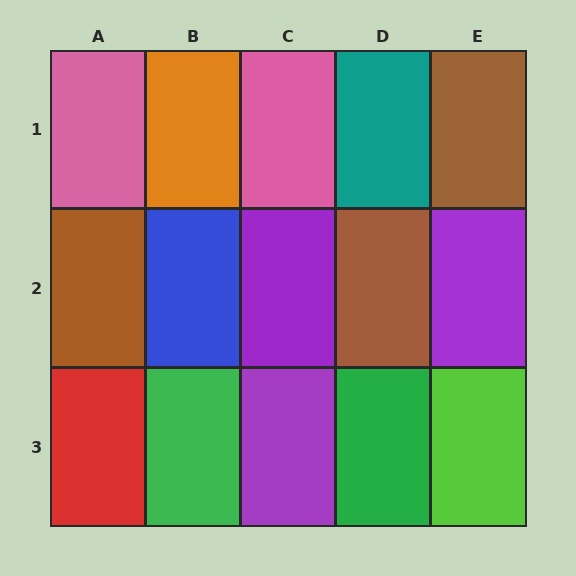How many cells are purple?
3 cells are purple.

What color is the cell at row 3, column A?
Red.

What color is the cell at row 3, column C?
Purple.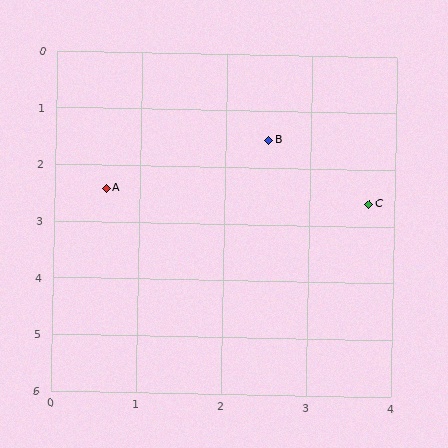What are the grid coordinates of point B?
Point B is at approximately (2.5, 1.5).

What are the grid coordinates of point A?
Point A is at approximately (0.6, 2.4).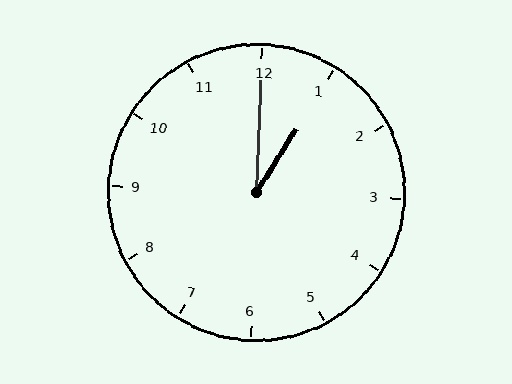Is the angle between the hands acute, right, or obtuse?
It is acute.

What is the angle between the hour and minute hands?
Approximately 30 degrees.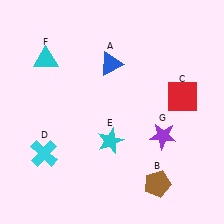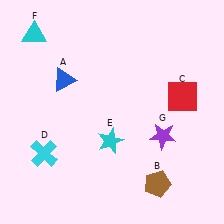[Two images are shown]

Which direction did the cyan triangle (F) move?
The cyan triangle (F) moved up.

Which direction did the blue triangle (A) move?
The blue triangle (A) moved left.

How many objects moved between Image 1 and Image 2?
2 objects moved between the two images.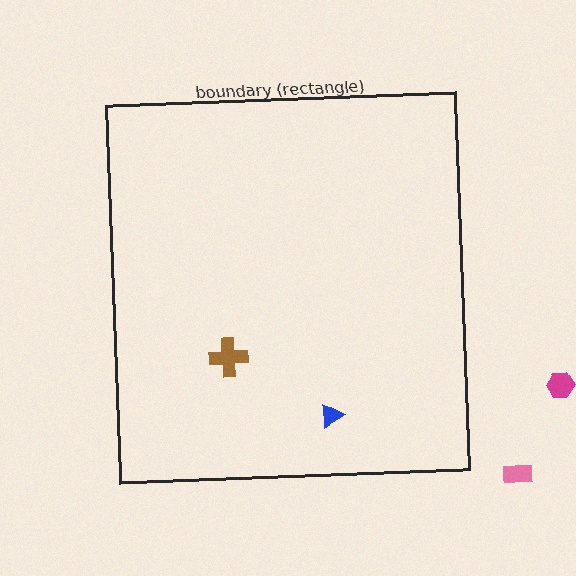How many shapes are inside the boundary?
2 inside, 2 outside.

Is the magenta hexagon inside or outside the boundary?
Outside.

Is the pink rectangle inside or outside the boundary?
Outside.